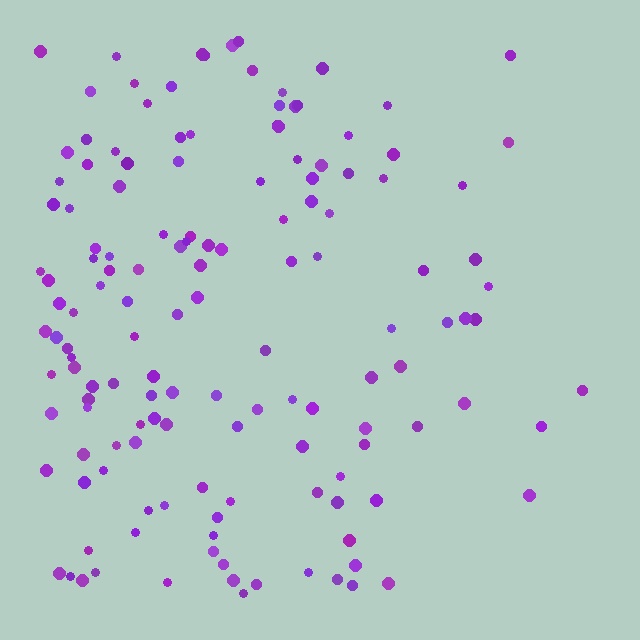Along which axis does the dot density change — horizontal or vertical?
Horizontal.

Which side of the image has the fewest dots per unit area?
The right.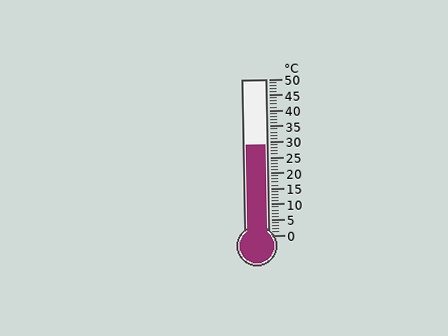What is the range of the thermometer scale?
The thermometer scale ranges from 0°C to 50°C.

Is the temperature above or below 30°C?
The temperature is below 30°C.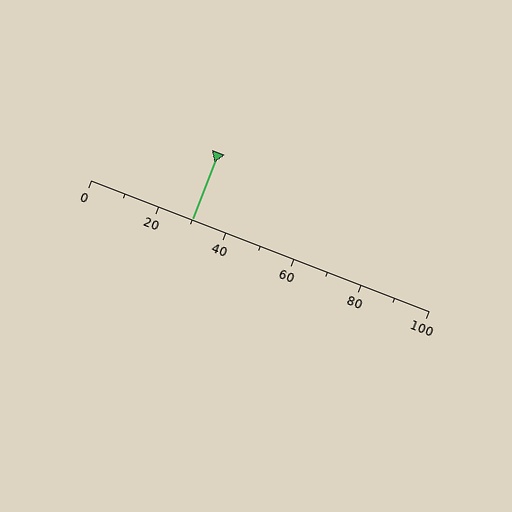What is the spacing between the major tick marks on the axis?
The major ticks are spaced 20 apart.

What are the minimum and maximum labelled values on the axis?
The axis runs from 0 to 100.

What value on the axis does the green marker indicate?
The marker indicates approximately 30.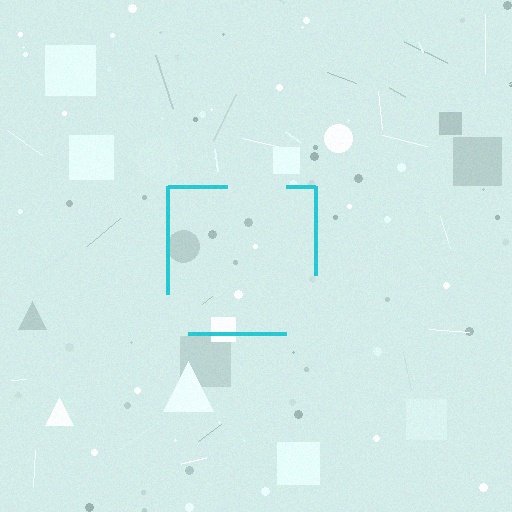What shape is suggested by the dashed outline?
The dashed outline suggests a square.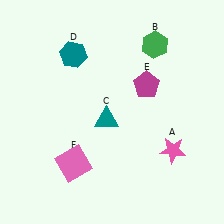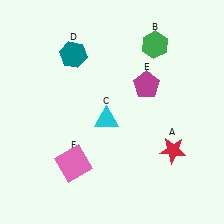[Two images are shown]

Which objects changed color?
A changed from pink to red. C changed from teal to cyan.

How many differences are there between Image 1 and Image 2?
There are 2 differences between the two images.